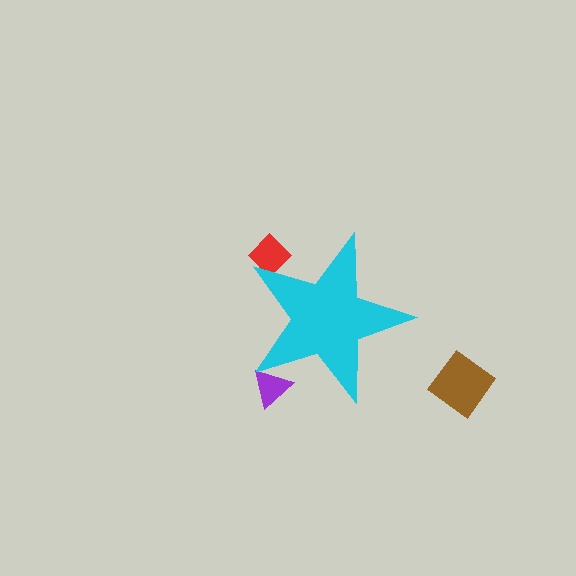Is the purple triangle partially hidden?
Yes, the purple triangle is partially hidden behind the cyan star.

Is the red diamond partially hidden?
Yes, the red diamond is partially hidden behind the cyan star.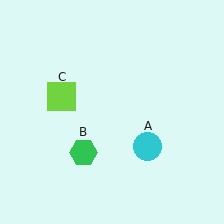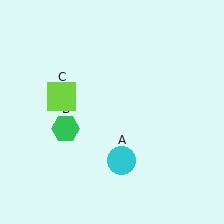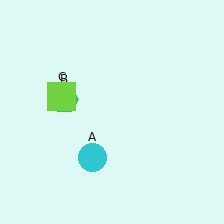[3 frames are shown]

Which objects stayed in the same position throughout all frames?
Lime square (object C) remained stationary.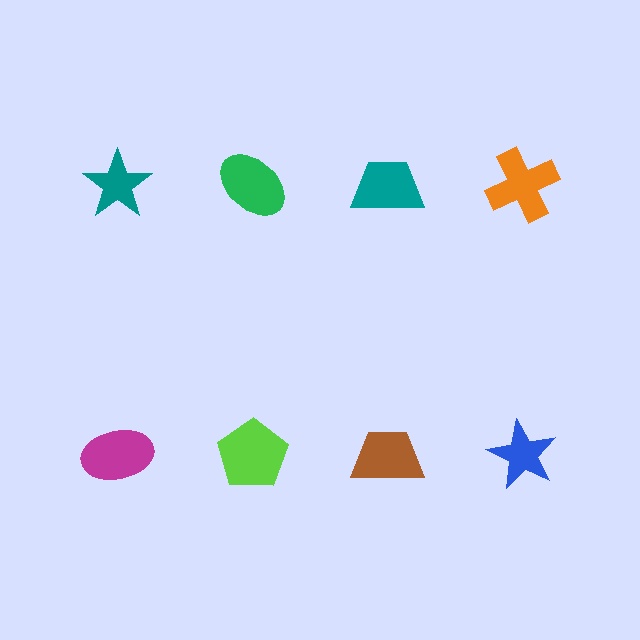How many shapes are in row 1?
4 shapes.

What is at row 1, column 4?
An orange cross.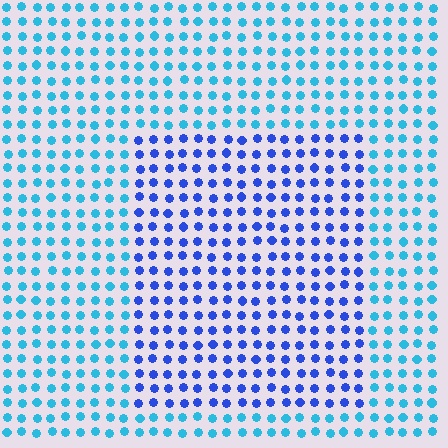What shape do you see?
I see a rectangle.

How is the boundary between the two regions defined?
The boundary is defined purely by a slight shift in hue (about 37 degrees). Spacing, size, and orientation are identical on both sides.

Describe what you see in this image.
The image is filled with small cyan elements in a uniform arrangement. A rectangle-shaped region is visible where the elements are tinted to a slightly different hue, forming a subtle color boundary.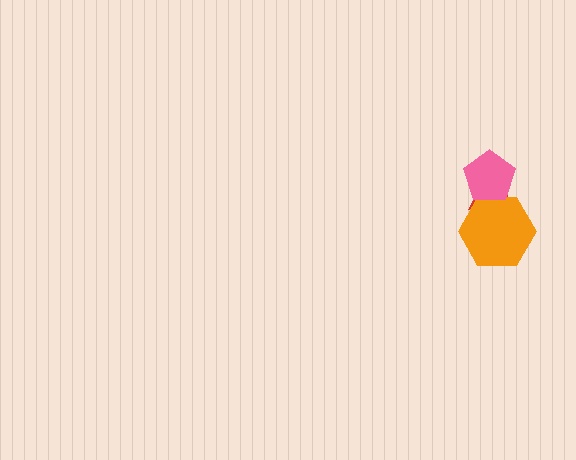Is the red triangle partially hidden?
Yes, it is partially covered by another shape.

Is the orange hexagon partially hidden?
Yes, it is partially covered by another shape.